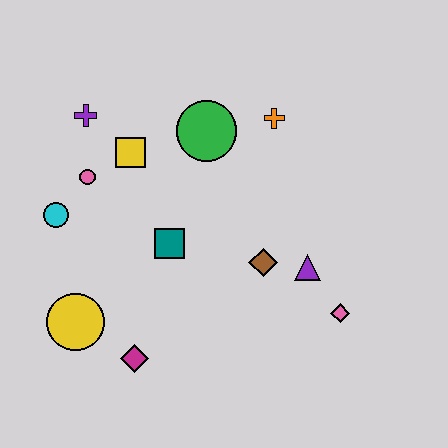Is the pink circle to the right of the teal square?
No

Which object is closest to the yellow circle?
The magenta diamond is closest to the yellow circle.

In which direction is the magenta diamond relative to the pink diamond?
The magenta diamond is to the left of the pink diamond.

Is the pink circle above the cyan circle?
Yes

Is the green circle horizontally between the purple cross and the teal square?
No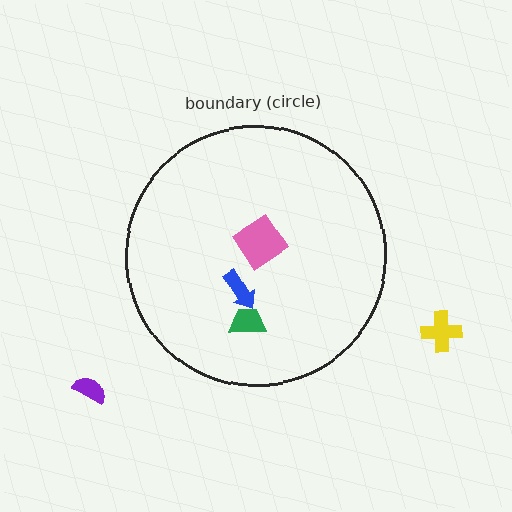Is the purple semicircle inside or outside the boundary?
Outside.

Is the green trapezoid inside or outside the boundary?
Inside.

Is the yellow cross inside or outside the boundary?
Outside.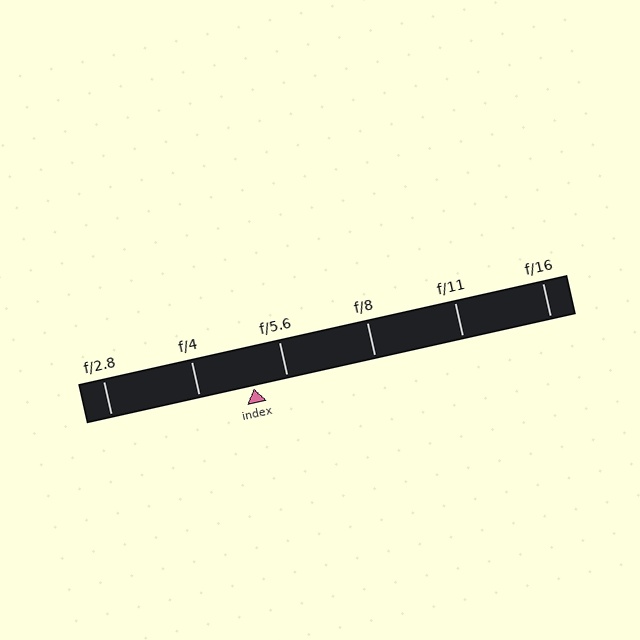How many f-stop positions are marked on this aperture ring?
There are 6 f-stop positions marked.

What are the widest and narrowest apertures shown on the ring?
The widest aperture shown is f/2.8 and the narrowest is f/16.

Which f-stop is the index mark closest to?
The index mark is closest to f/5.6.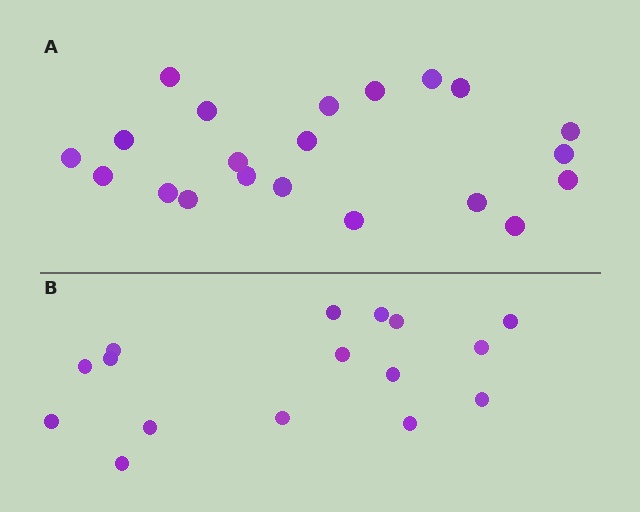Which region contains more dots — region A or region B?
Region A (the top region) has more dots.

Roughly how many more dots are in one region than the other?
Region A has about 5 more dots than region B.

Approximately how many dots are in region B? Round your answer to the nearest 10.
About 20 dots. (The exact count is 16, which rounds to 20.)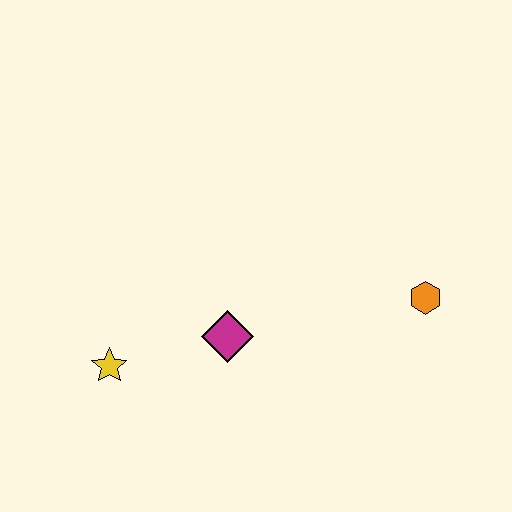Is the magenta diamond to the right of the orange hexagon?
No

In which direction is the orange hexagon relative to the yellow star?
The orange hexagon is to the right of the yellow star.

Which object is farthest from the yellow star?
The orange hexagon is farthest from the yellow star.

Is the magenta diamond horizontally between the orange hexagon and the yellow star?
Yes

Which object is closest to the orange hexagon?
The magenta diamond is closest to the orange hexagon.